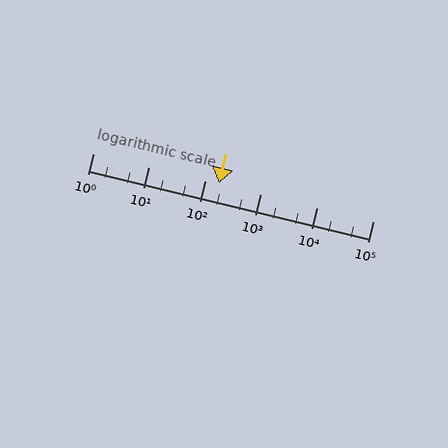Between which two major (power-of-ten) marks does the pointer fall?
The pointer is between 100 and 1000.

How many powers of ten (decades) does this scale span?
The scale spans 5 decades, from 1 to 100000.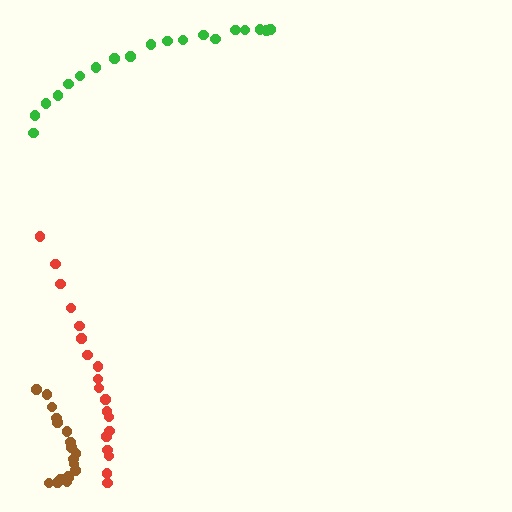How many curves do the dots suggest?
There are 3 distinct paths.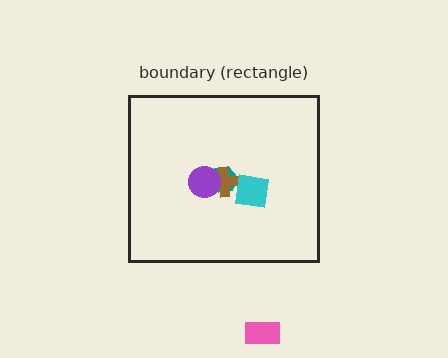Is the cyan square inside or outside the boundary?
Inside.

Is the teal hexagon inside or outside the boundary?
Inside.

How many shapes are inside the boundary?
4 inside, 1 outside.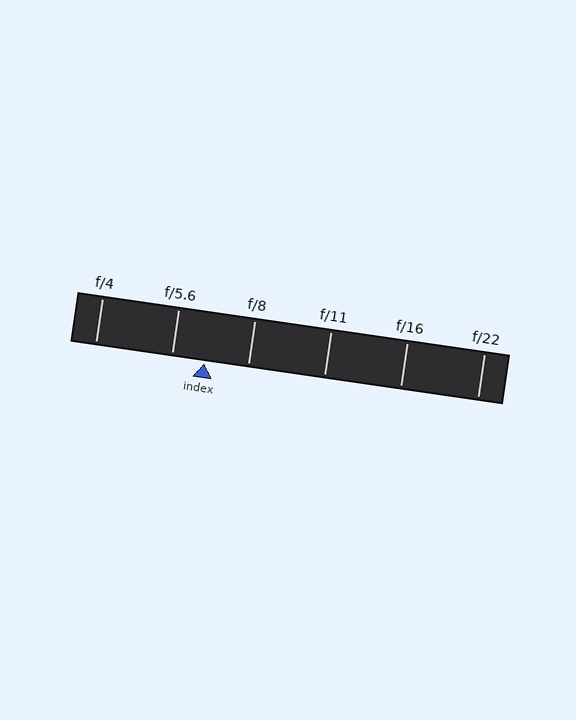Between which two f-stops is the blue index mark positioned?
The index mark is between f/5.6 and f/8.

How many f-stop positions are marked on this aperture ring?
There are 6 f-stop positions marked.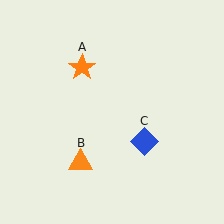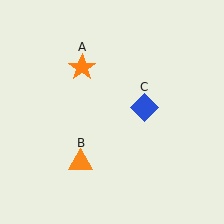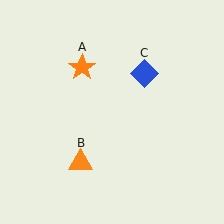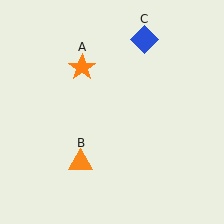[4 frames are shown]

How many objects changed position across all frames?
1 object changed position: blue diamond (object C).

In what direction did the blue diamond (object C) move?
The blue diamond (object C) moved up.